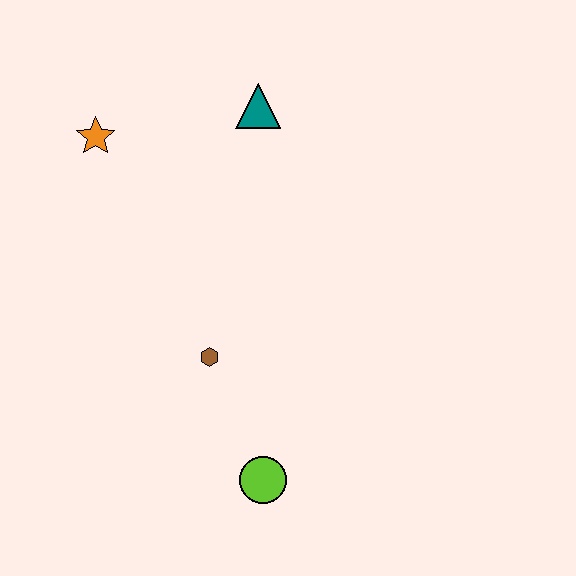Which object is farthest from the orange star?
The lime circle is farthest from the orange star.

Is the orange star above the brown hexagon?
Yes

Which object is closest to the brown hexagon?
The lime circle is closest to the brown hexagon.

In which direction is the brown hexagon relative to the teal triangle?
The brown hexagon is below the teal triangle.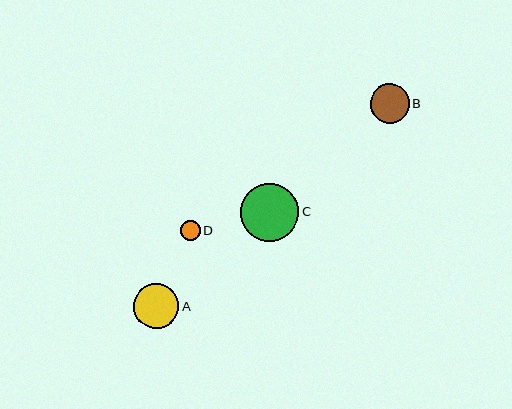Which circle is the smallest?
Circle D is the smallest with a size of approximately 20 pixels.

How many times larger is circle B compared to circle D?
Circle B is approximately 1.9 times the size of circle D.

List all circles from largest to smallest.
From largest to smallest: C, A, B, D.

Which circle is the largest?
Circle C is the largest with a size of approximately 59 pixels.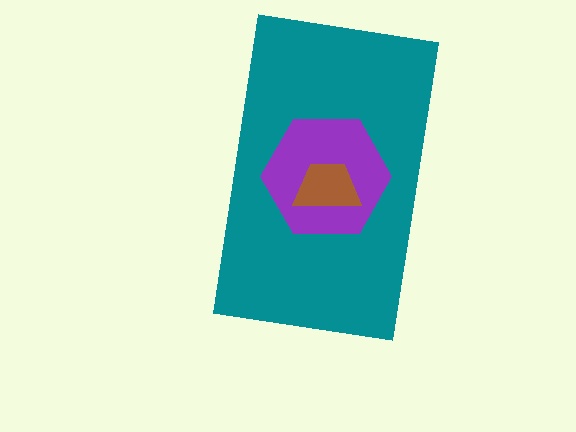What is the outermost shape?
The teal rectangle.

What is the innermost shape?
The brown trapezoid.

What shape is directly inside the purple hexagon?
The brown trapezoid.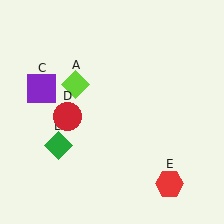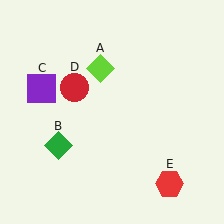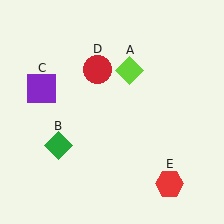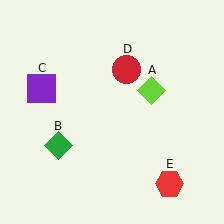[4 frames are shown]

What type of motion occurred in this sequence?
The lime diamond (object A), red circle (object D) rotated clockwise around the center of the scene.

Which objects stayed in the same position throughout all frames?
Green diamond (object B) and purple square (object C) and red hexagon (object E) remained stationary.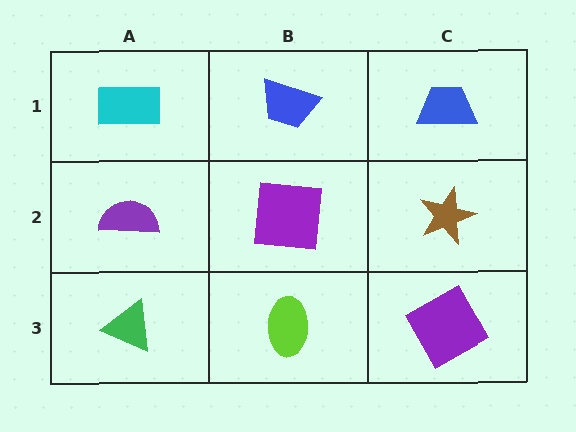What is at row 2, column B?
A purple square.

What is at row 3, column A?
A green triangle.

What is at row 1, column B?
A blue trapezoid.